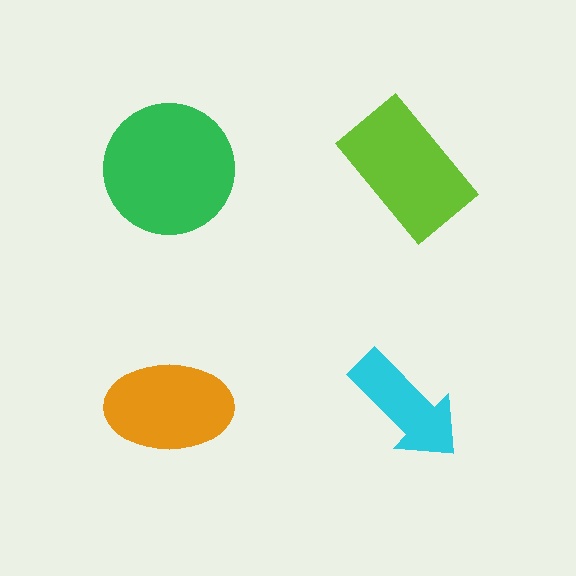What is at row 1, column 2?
A lime rectangle.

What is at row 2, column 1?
An orange ellipse.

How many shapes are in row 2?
2 shapes.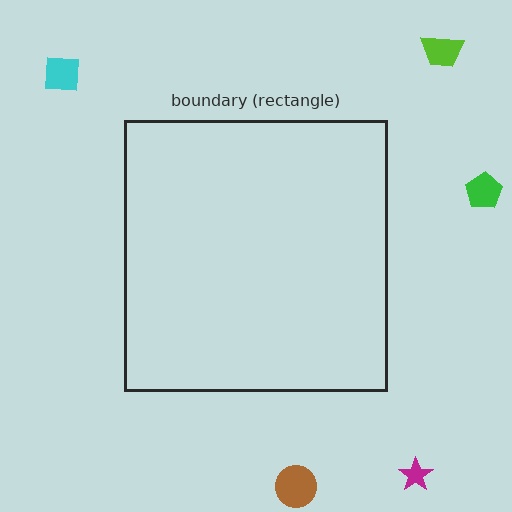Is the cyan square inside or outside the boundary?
Outside.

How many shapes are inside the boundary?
0 inside, 5 outside.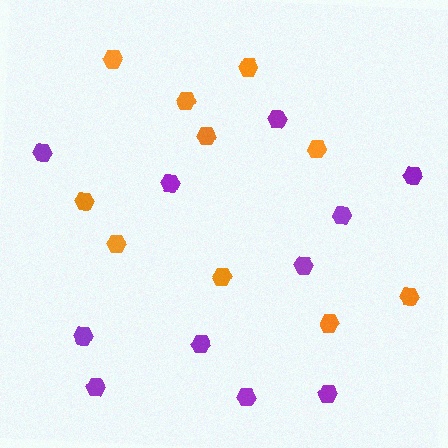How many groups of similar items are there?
There are 2 groups: one group of orange hexagons (10) and one group of purple hexagons (11).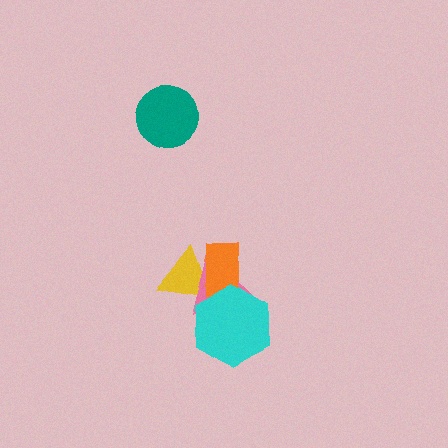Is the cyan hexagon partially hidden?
No, no other shape covers it.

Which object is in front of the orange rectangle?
The cyan hexagon is in front of the orange rectangle.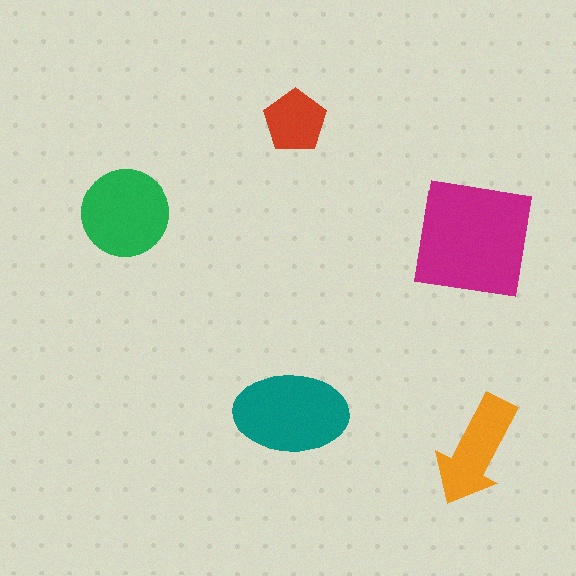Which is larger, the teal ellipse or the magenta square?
The magenta square.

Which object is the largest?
The magenta square.